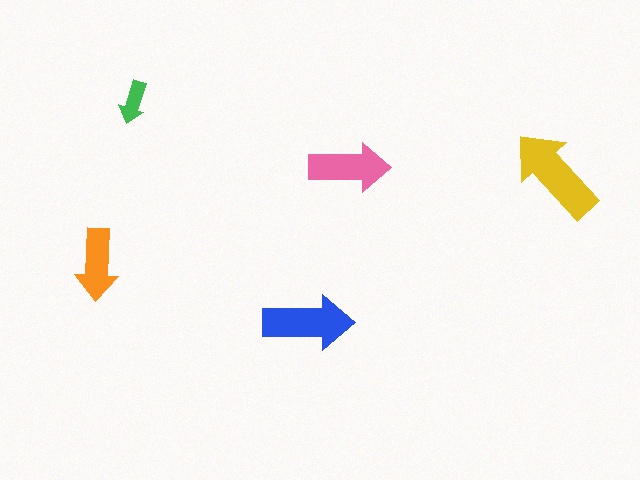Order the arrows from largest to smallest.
the yellow one, the blue one, the pink one, the orange one, the green one.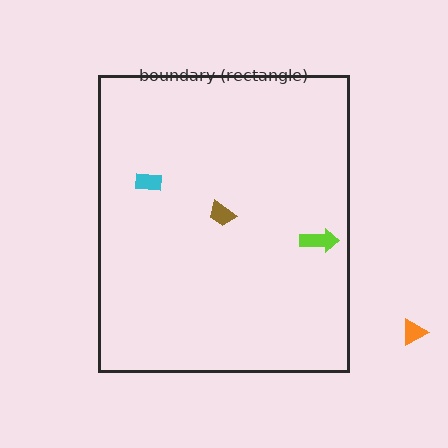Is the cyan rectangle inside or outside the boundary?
Inside.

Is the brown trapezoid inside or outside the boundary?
Inside.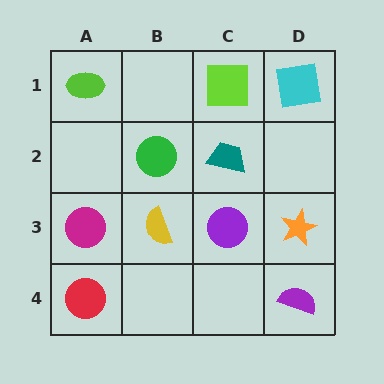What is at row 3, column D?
An orange star.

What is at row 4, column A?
A red circle.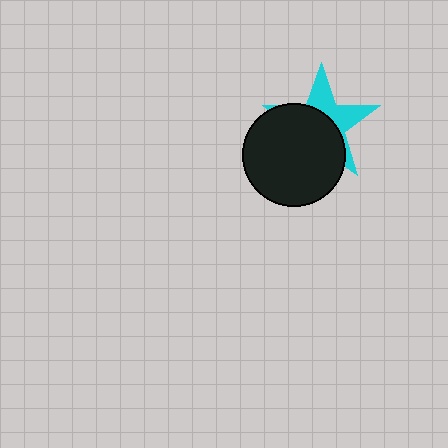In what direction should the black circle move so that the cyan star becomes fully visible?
The black circle should move toward the lower-left. That is the shortest direction to clear the overlap and leave the cyan star fully visible.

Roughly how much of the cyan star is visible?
A small part of it is visible (roughly 40%).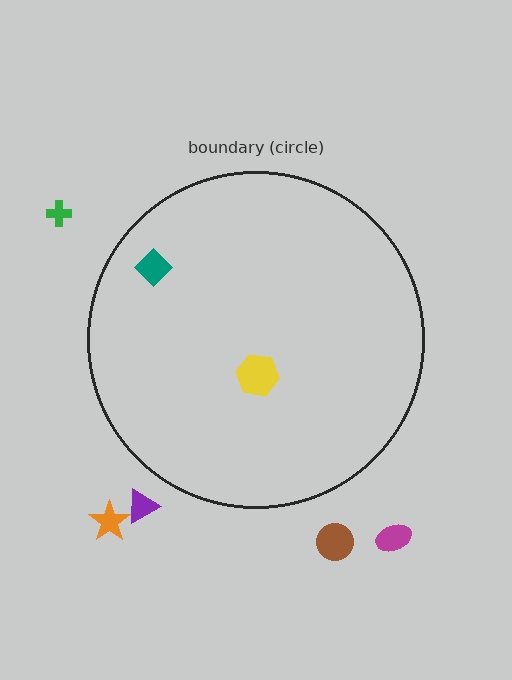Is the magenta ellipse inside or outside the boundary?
Outside.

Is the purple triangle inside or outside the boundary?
Outside.